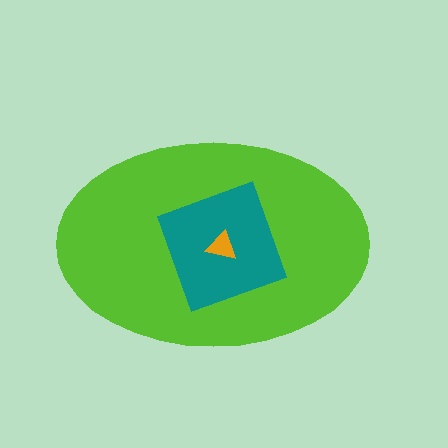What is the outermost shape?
The lime ellipse.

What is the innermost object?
The orange triangle.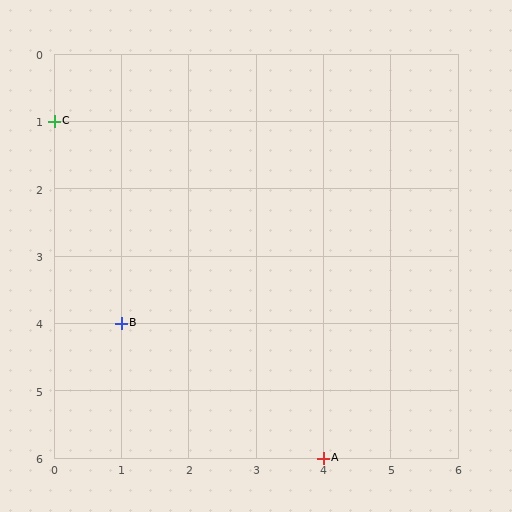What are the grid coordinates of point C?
Point C is at grid coordinates (0, 1).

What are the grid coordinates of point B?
Point B is at grid coordinates (1, 4).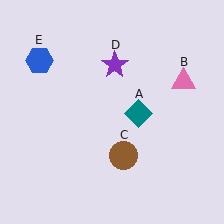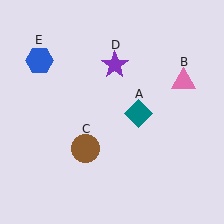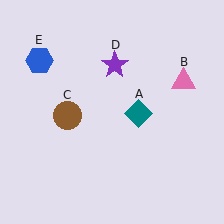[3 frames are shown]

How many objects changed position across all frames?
1 object changed position: brown circle (object C).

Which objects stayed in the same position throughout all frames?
Teal diamond (object A) and pink triangle (object B) and purple star (object D) and blue hexagon (object E) remained stationary.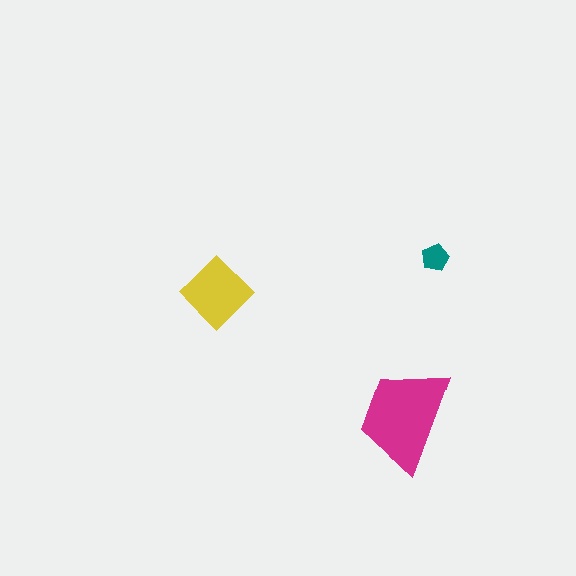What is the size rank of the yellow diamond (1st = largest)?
2nd.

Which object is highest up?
The teal pentagon is topmost.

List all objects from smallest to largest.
The teal pentagon, the yellow diamond, the magenta trapezoid.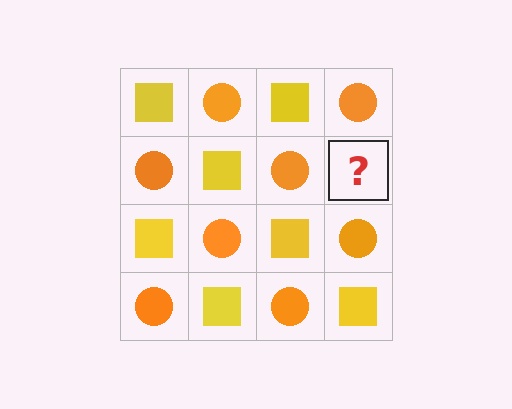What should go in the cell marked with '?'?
The missing cell should contain a yellow square.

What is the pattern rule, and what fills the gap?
The rule is that it alternates yellow square and orange circle in a checkerboard pattern. The gap should be filled with a yellow square.